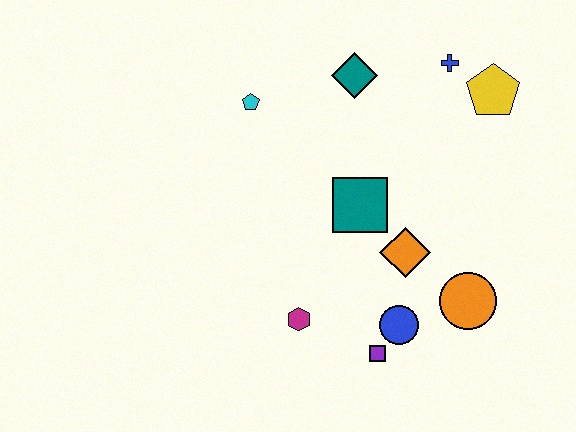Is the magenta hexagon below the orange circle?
Yes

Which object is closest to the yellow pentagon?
The blue cross is closest to the yellow pentagon.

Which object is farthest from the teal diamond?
The purple square is farthest from the teal diamond.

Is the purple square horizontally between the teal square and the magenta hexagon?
No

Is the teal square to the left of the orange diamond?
Yes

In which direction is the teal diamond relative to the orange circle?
The teal diamond is above the orange circle.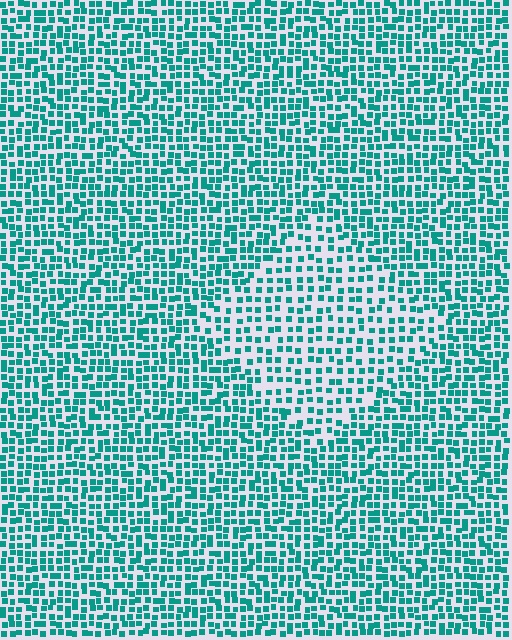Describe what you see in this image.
The image contains small teal elements arranged at two different densities. A diamond-shaped region is visible where the elements are less densely packed than the surrounding area.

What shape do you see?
I see a diamond.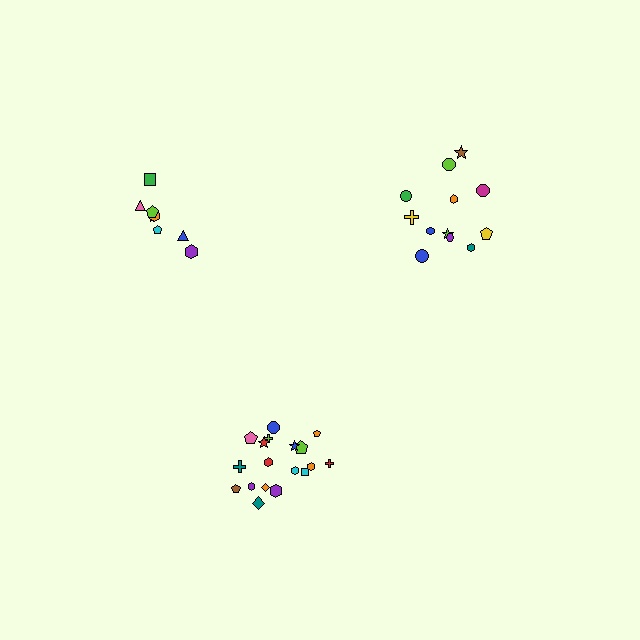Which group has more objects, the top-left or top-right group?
The top-right group.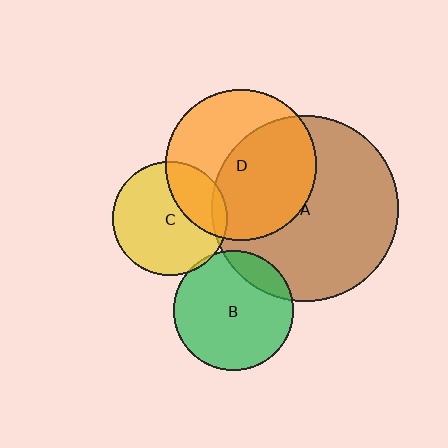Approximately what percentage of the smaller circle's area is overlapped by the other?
Approximately 55%.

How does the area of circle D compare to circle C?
Approximately 1.7 times.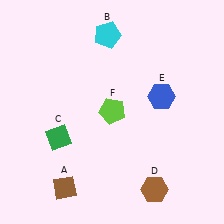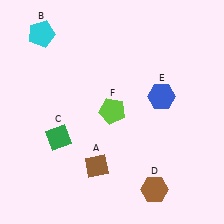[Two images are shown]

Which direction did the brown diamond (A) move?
The brown diamond (A) moved right.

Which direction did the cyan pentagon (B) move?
The cyan pentagon (B) moved left.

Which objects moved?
The objects that moved are: the brown diamond (A), the cyan pentagon (B).